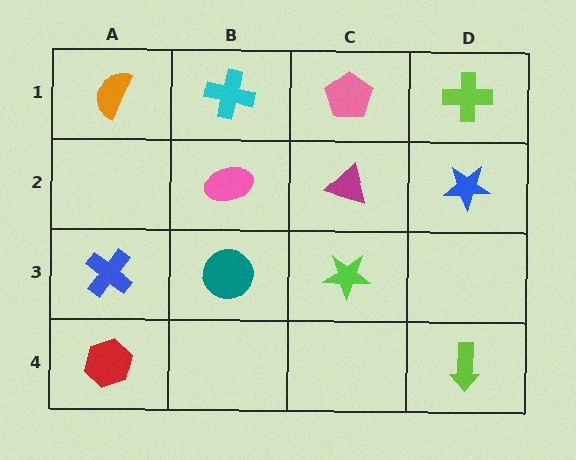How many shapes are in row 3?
3 shapes.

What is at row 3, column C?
A lime star.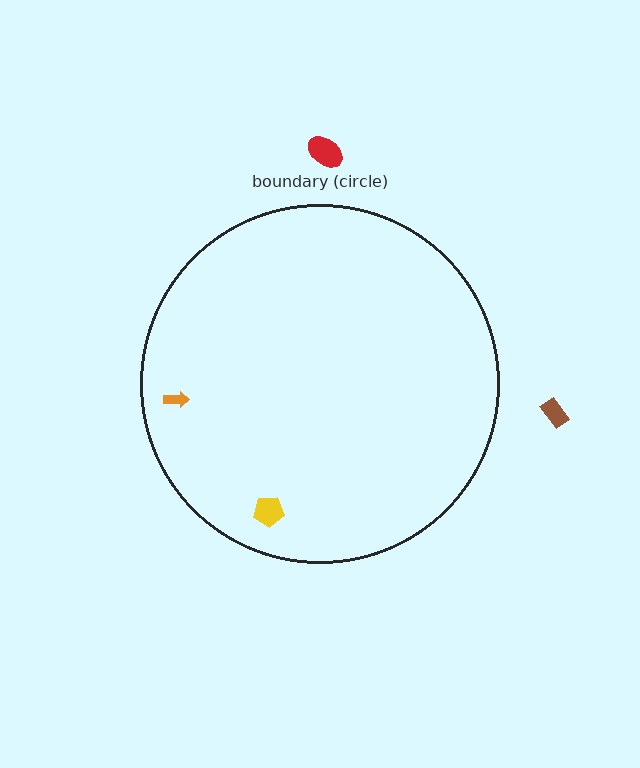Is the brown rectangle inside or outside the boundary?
Outside.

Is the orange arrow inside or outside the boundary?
Inside.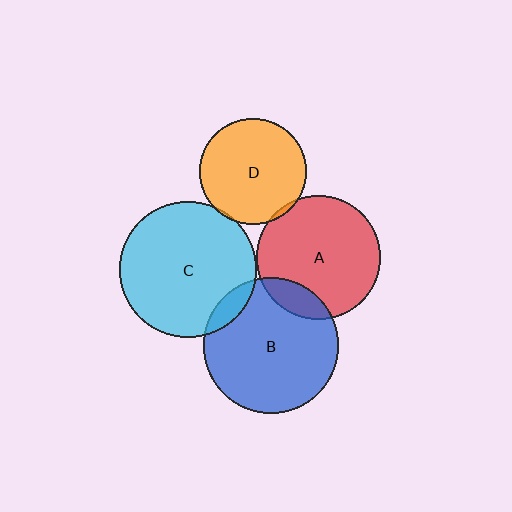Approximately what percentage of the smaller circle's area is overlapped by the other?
Approximately 5%.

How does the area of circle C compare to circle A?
Approximately 1.2 times.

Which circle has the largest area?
Circle C (cyan).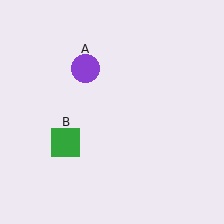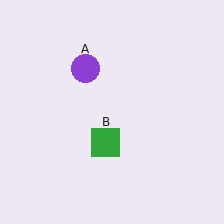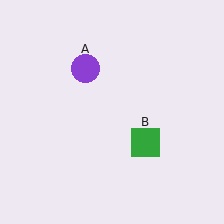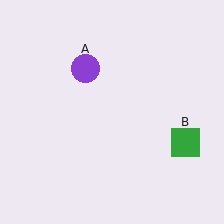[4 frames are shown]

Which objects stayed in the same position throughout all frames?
Purple circle (object A) remained stationary.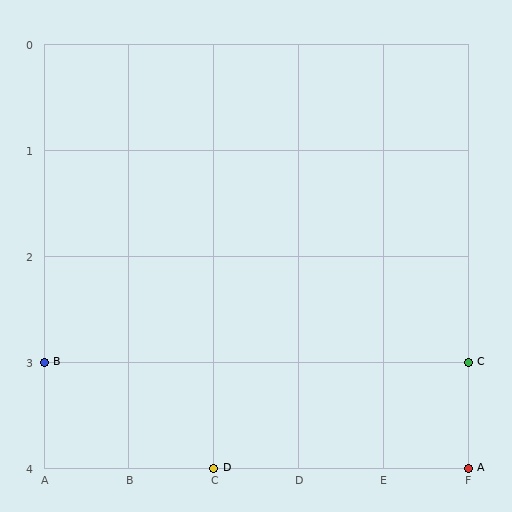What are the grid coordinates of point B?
Point B is at grid coordinates (A, 3).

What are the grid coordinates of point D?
Point D is at grid coordinates (C, 4).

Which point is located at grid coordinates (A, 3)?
Point B is at (A, 3).